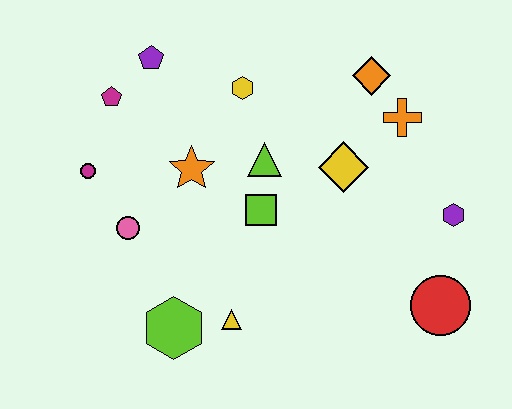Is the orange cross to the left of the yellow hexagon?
No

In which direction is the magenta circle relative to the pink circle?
The magenta circle is above the pink circle.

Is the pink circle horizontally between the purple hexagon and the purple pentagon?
No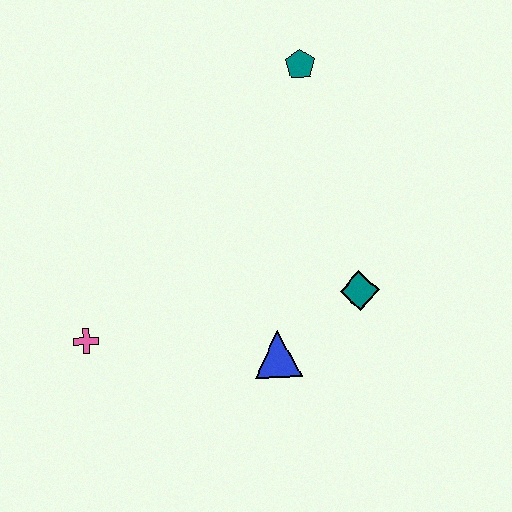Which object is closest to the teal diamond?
The blue triangle is closest to the teal diamond.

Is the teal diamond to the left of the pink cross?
No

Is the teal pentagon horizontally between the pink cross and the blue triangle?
No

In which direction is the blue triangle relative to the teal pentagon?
The blue triangle is below the teal pentagon.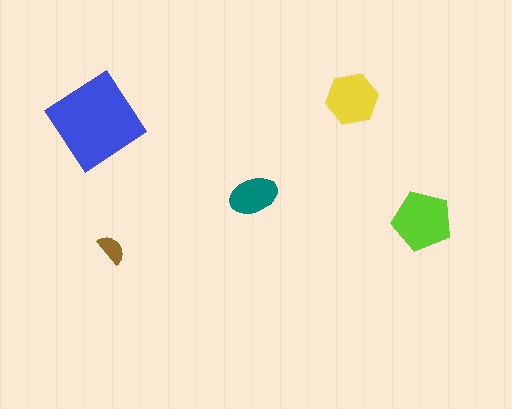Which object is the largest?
The blue diamond.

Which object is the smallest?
The brown semicircle.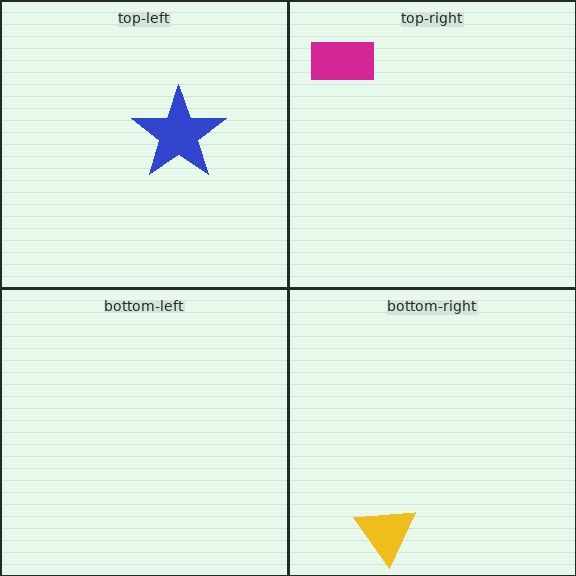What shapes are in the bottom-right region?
The yellow triangle.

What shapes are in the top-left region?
The blue star.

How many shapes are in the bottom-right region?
1.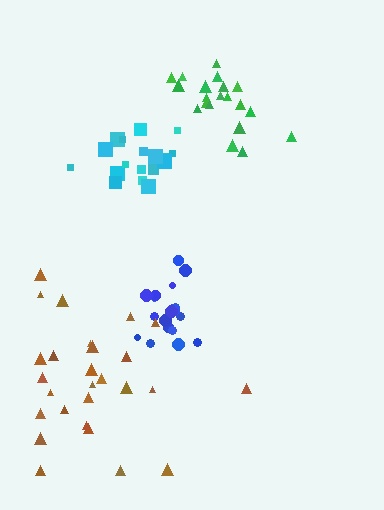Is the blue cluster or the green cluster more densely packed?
Blue.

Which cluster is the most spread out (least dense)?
Brown.